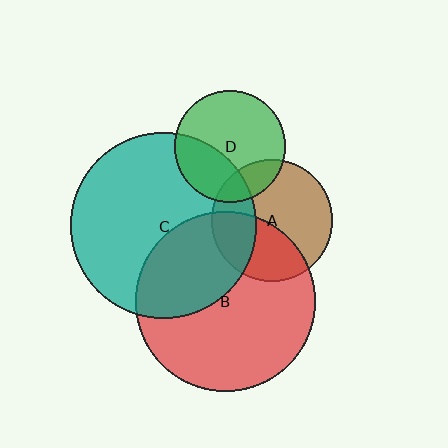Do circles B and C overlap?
Yes.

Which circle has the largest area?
Circle C (teal).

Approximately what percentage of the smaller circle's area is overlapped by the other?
Approximately 35%.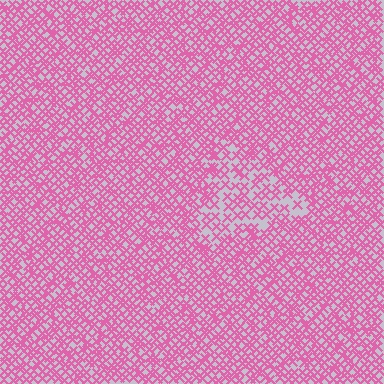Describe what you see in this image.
The image contains small pink elements arranged at two different densities. A triangle-shaped region is visible where the elements are less densely packed than the surrounding area.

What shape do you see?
I see a triangle.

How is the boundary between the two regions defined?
The boundary is defined by a change in element density (approximately 1.7x ratio). All elements are the same color, size, and shape.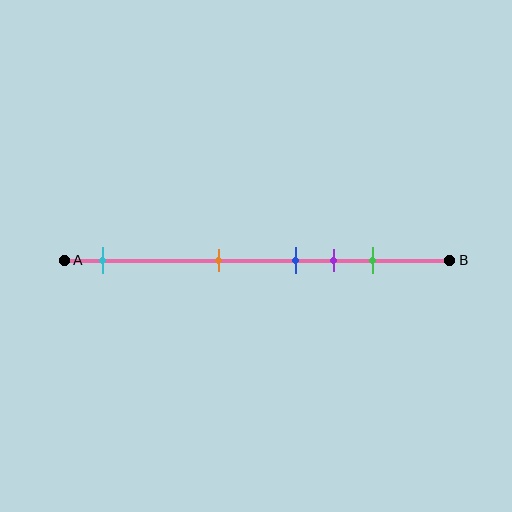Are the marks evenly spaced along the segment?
No, the marks are not evenly spaced.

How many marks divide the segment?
There are 5 marks dividing the segment.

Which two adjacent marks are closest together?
The blue and purple marks are the closest adjacent pair.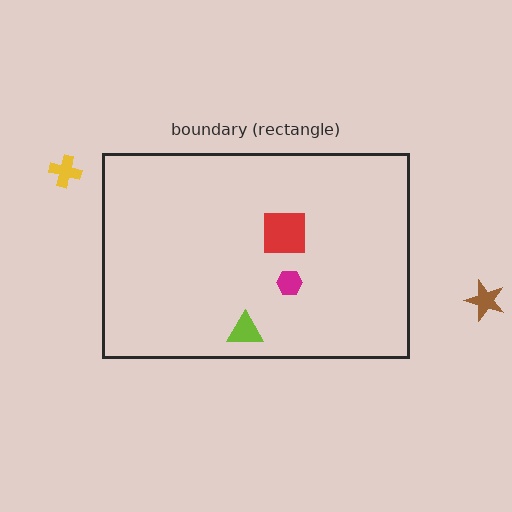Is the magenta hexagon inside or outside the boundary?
Inside.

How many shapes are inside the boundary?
3 inside, 2 outside.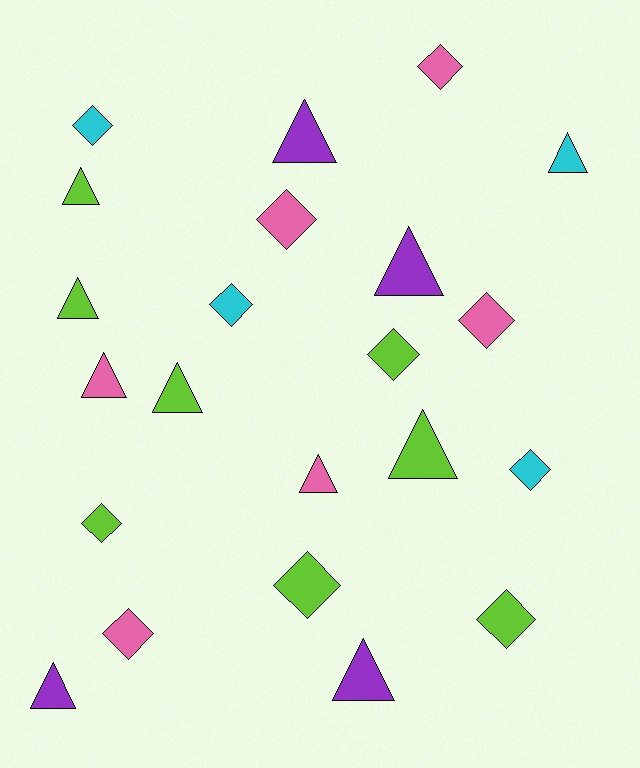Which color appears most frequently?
Lime, with 8 objects.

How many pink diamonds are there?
There are 4 pink diamonds.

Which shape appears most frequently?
Triangle, with 11 objects.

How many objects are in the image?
There are 22 objects.